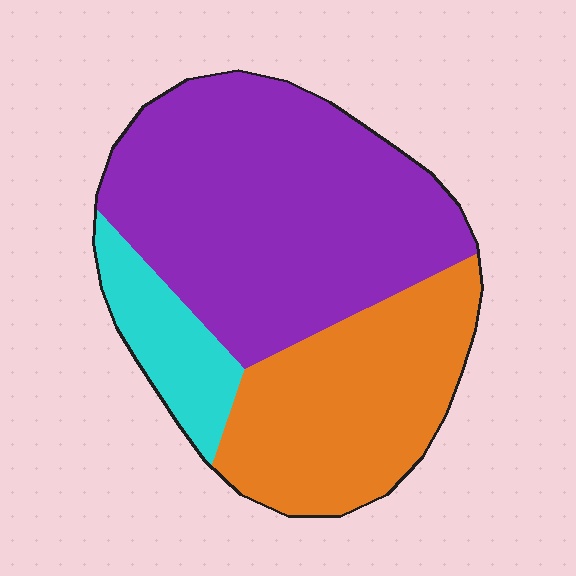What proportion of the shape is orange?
Orange covers 33% of the shape.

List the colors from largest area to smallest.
From largest to smallest: purple, orange, cyan.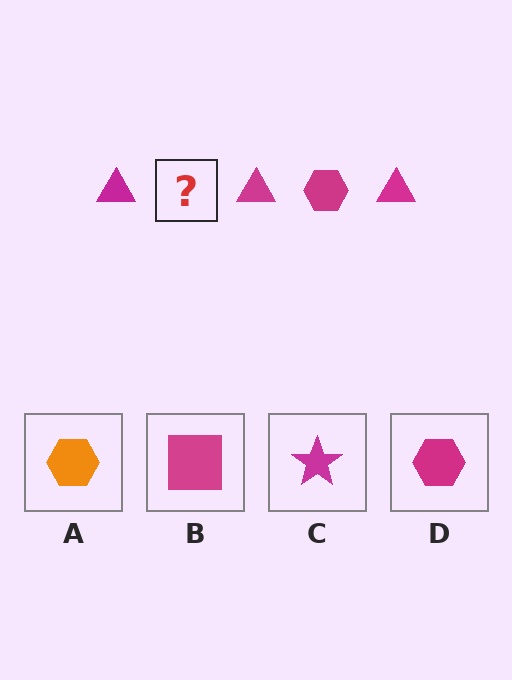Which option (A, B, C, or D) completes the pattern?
D.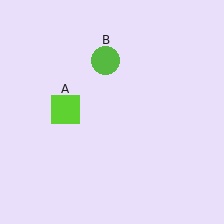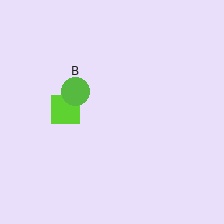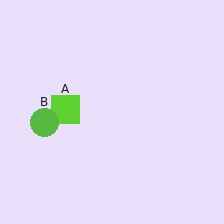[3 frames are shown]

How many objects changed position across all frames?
1 object changed position: lime circle (object B).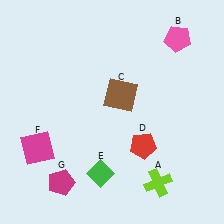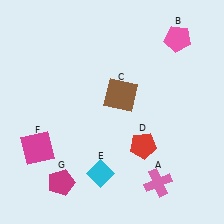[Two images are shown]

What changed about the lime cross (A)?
In Image 1, A is lime. In Image 2, it changed to pink.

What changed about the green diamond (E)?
In Image 1, E is green. In Image 2, it changed to cyan.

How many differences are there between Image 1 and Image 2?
There are 2 differences between the two images.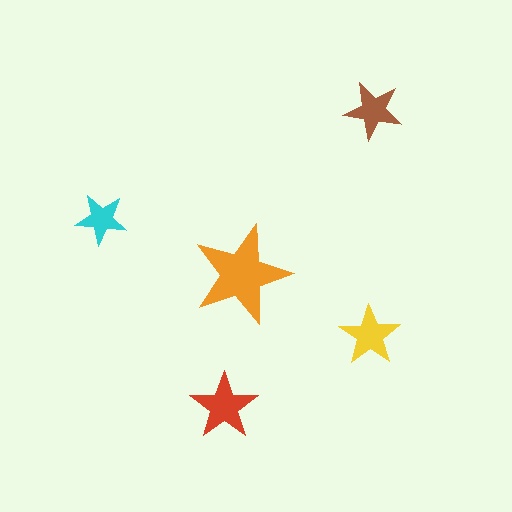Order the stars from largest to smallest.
the orange one, the red one, the yellow one, the brown one, the cyan one.